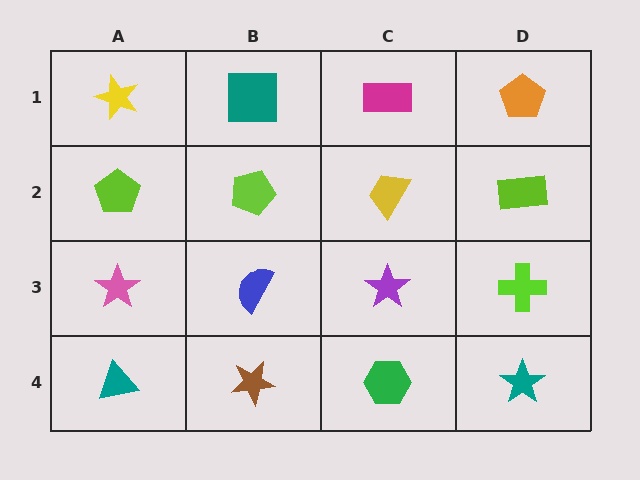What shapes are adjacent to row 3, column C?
A yellow trapezoid (row 2, column C), a green hexagon (row 4, column C), a blue semicircle (row 3, column B), a lime cross (row 3, column D).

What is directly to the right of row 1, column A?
A teal square.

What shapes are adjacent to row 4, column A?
A pink star (row 3, column A), a brown star (row 4, column B).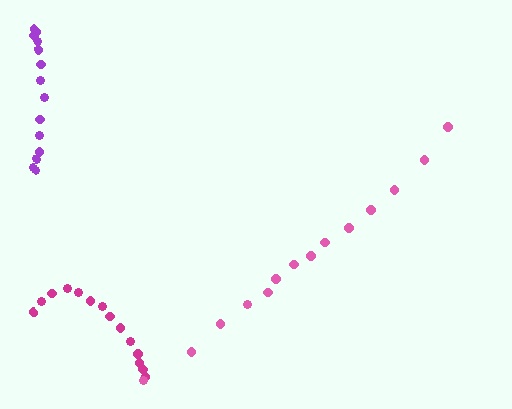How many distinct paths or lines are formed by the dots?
There are 3 distinct paths.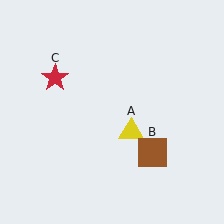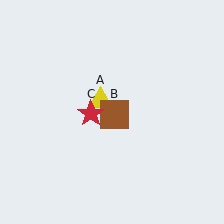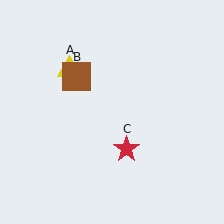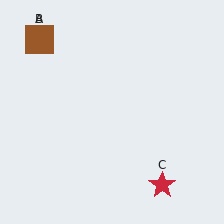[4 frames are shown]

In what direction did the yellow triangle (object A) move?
The yellow triangle (object A) moved up and to the left.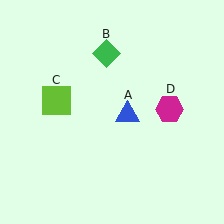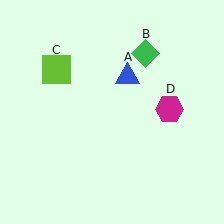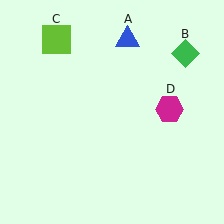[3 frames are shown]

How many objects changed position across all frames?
3 objects changed position: blue triangle (object A), green diamond (object B), lime square (object C).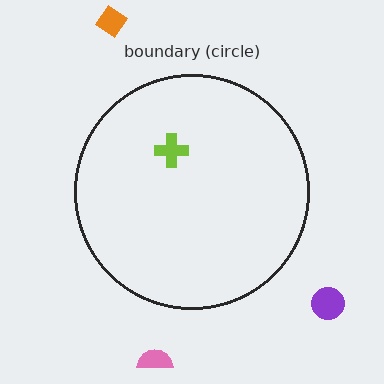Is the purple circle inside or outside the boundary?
Outside.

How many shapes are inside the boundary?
1 inside, 3 outside.